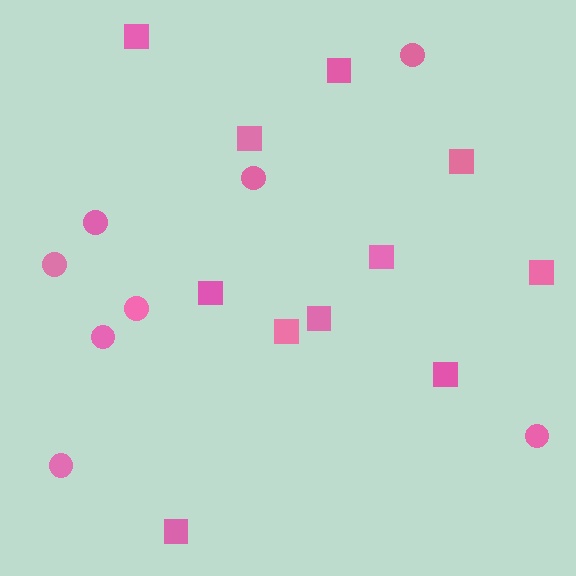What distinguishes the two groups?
There are 2 groups: one group of squares (11) and one group of circles (8).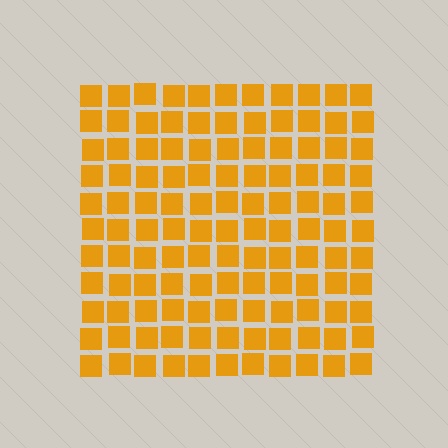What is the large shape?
The large shape is a square.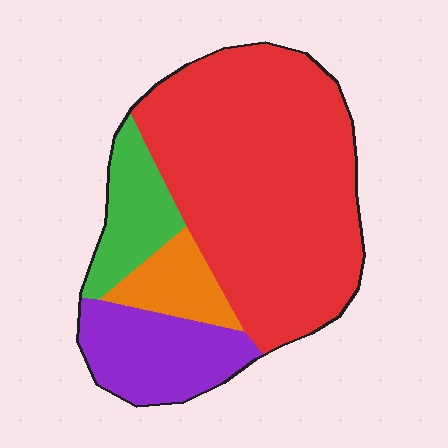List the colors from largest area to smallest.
From largest to smallest: red, purple, green, orange.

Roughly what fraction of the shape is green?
Green covers about 10% of the shape.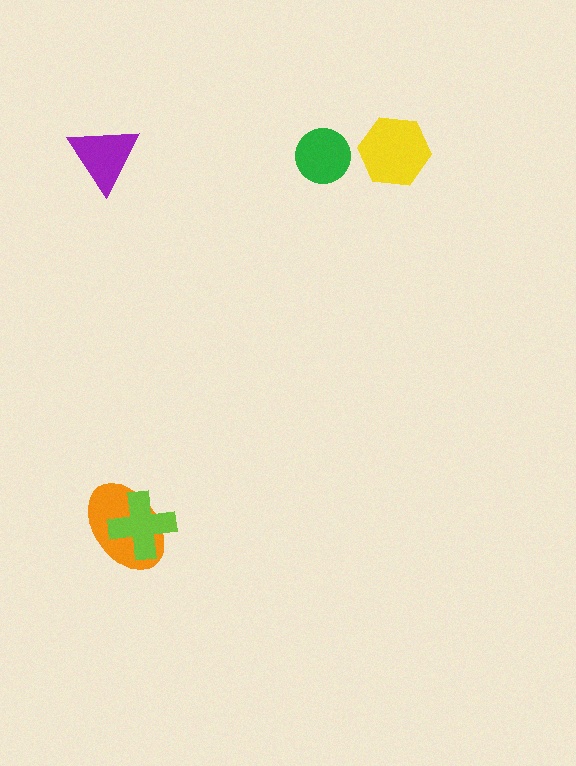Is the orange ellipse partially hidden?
Yes, it is partially covered by another shape.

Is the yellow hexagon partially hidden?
No, no other shape covers it.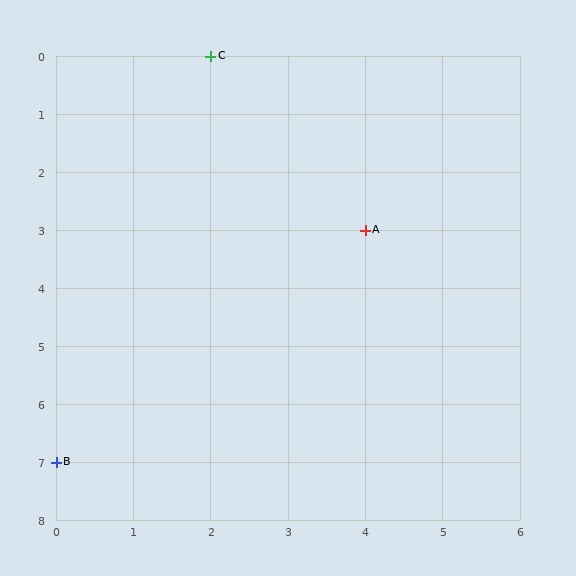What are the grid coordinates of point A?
Point A is at grid coordinates (4, 3).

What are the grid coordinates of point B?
Point B is at grid coordinates (0, 7).